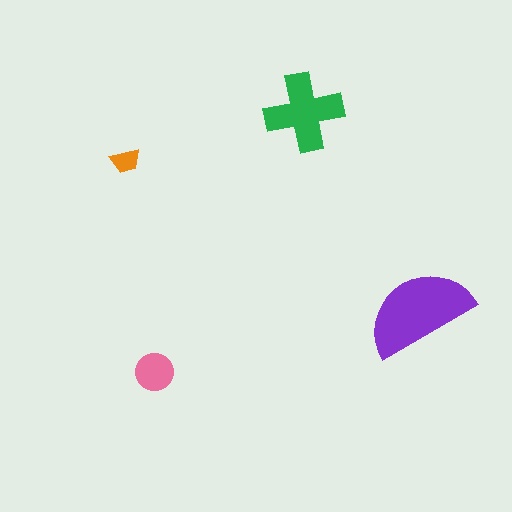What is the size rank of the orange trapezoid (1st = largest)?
4th.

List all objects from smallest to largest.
The orange trapezoid, the pink circle, the green cross, the purple semicircle.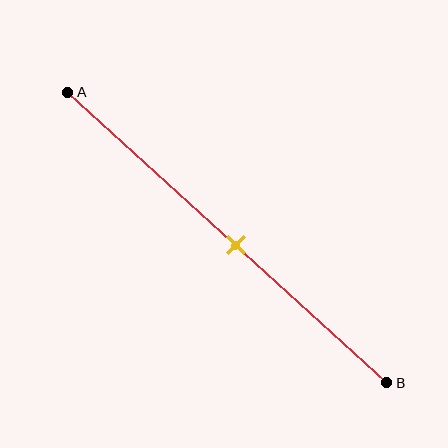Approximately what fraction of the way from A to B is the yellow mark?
The yellow mark is approximately 55% of the way from A to B.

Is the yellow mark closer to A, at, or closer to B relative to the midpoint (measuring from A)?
The yellow mark is approximately at the midpoint of segment AB.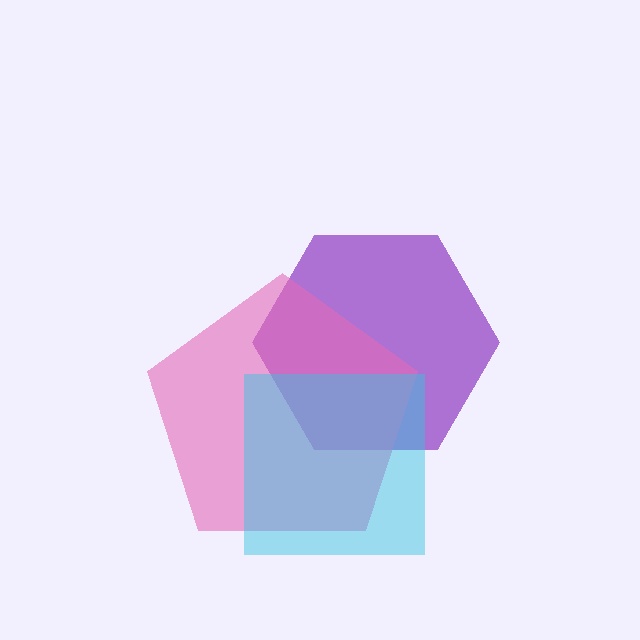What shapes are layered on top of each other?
The layered shapes are: a purple hexagon, a pink pentagon, a cyan square.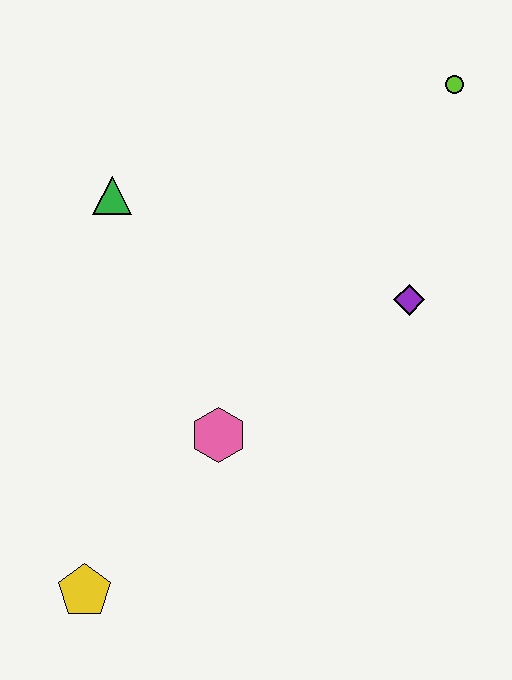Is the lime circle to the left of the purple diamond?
No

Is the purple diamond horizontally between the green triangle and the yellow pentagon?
No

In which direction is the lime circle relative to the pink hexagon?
The lime circle is above the pink hexagon.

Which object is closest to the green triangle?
The pink hexagon is closest to the green triangle.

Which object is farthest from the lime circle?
The yellow pentagon is farthest from the lime circle.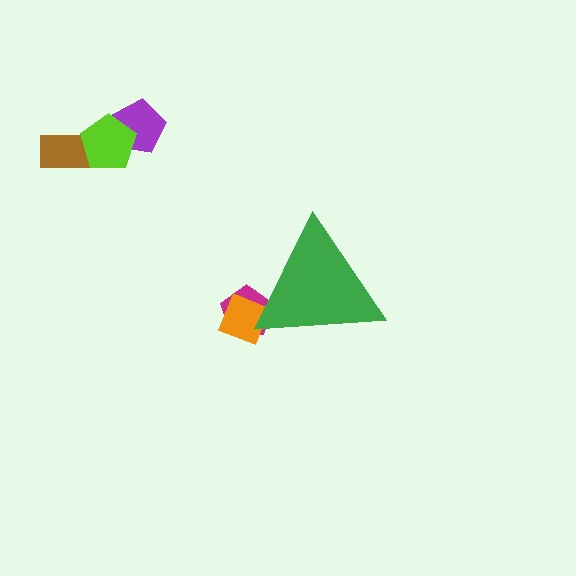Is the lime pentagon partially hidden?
No, the lime pentagon is fully visible.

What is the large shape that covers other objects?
A green triangle.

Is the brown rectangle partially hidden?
No, the brown rectangle is fully visible.